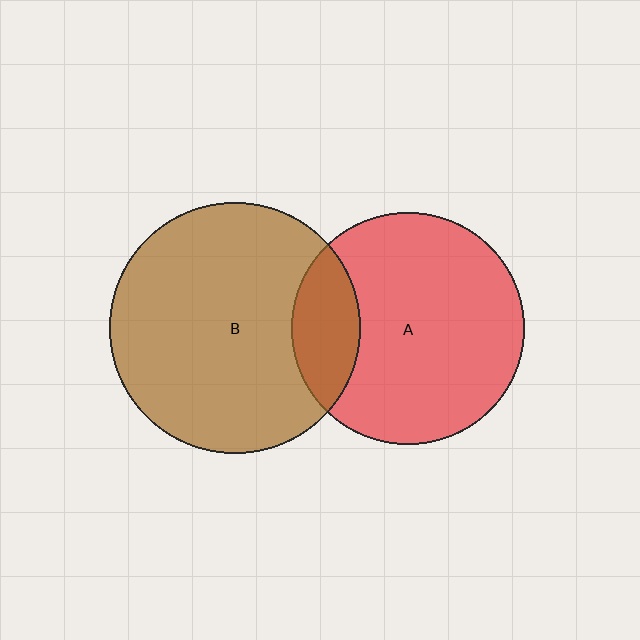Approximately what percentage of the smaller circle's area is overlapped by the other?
Approximately 20%.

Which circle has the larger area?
Circle B (brown).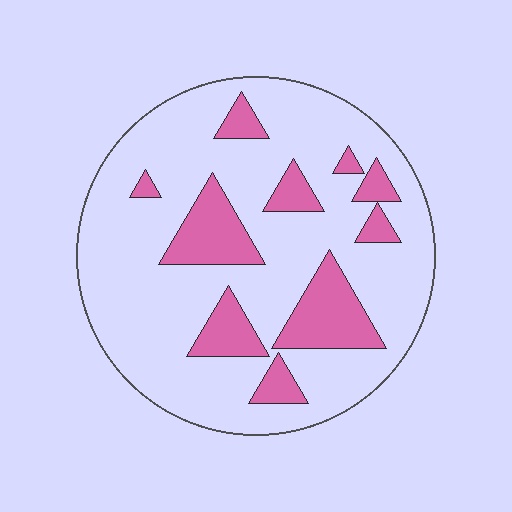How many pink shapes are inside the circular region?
10.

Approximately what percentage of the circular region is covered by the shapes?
Approximately 20%.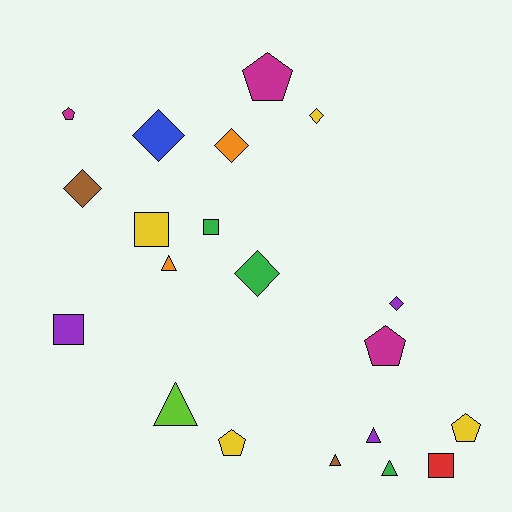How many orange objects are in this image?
There are 2 orange objects.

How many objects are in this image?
There are 20 objects.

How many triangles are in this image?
There are 5 triangles.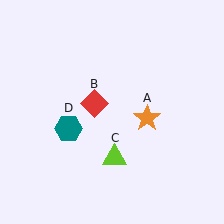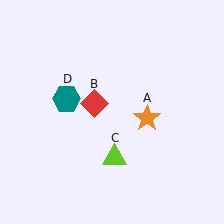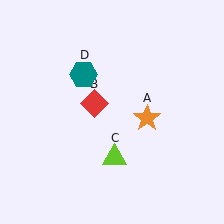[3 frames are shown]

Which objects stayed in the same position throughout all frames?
Orange star (object A) and red diamond (object B) and lime triangle (object C) remained stationary.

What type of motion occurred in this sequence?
The teal hexagon (object D) rotated clockwise around the center of the scene.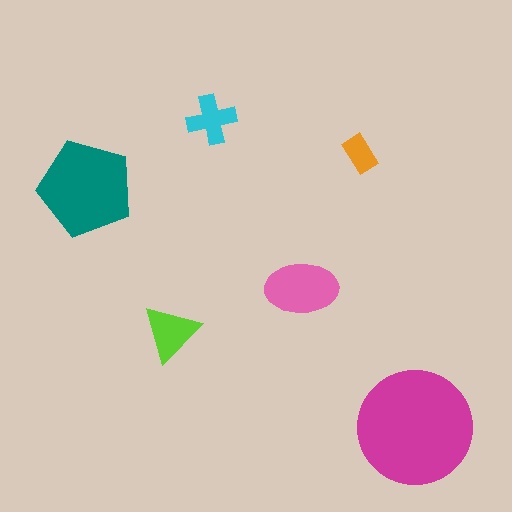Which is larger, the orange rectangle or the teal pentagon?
The teal pentagon.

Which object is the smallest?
The orange rectangle.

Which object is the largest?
The magenta circle.